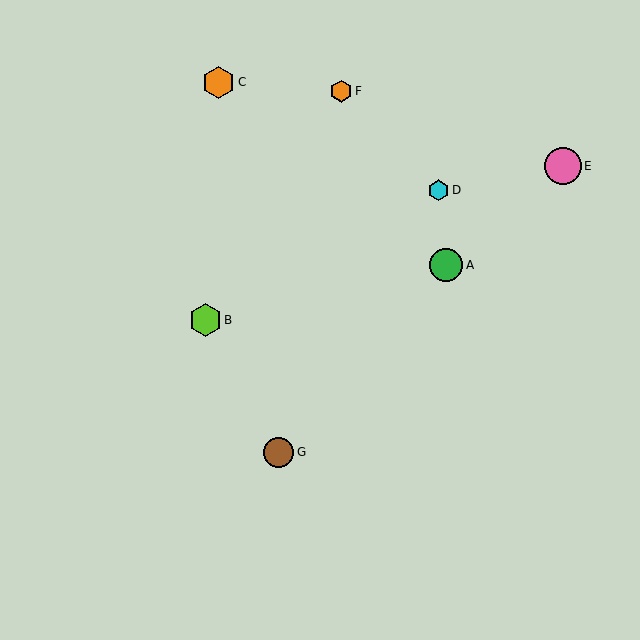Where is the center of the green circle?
The center of the green circle is at (446, 265).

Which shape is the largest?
The pink circle (labeled E) is the largest.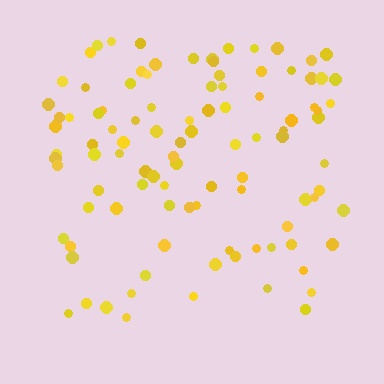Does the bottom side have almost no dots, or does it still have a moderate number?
Still a moderate number, just noticeably fewer than the top.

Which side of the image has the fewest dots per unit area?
The bottom.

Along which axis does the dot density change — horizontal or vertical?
Vertical.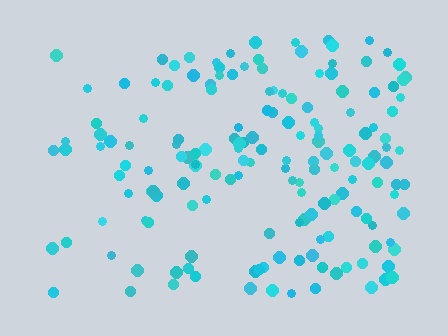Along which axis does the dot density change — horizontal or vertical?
Horizontal.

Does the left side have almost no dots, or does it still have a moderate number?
Still a moderate number, just noticeably fewer than the right.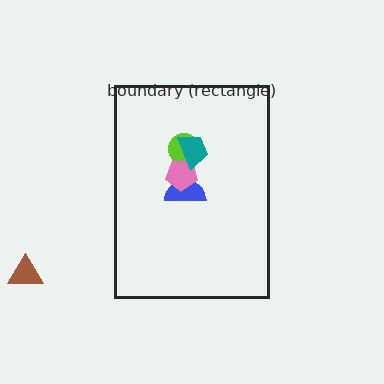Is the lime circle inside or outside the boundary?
Inside.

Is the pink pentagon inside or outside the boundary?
Inside.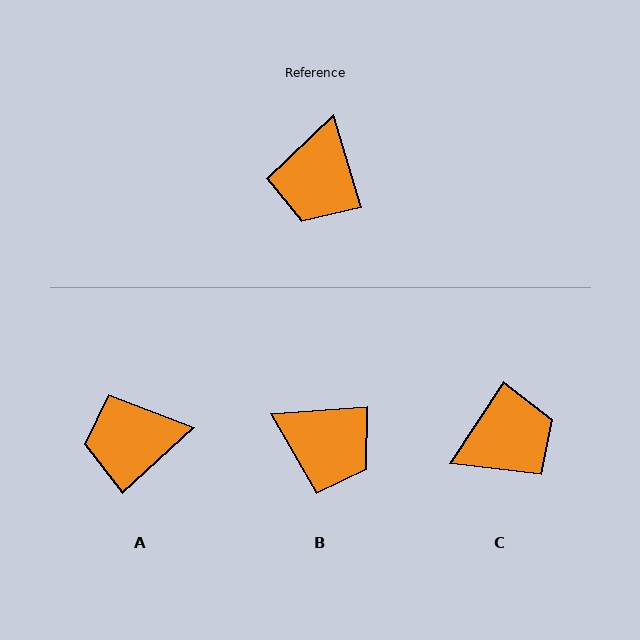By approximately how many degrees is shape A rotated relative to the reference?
Approximately 64 degrees clockwise.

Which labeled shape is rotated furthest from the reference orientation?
C, about 130 degrees away.